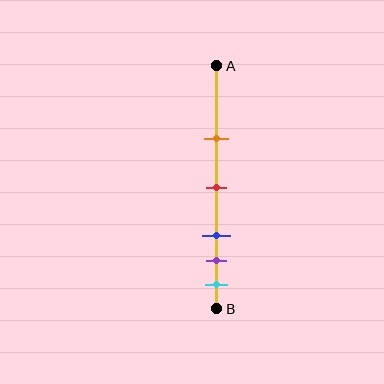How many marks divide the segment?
There are 5 marks dividing the segment.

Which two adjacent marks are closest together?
The purple and cyan marks are the closest adjacent pair.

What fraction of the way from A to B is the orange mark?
The orange mark is approximately 30% (0.3) of the way from A to B.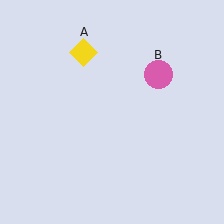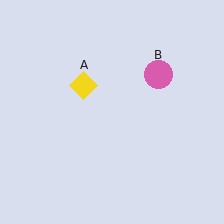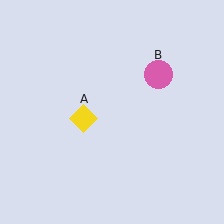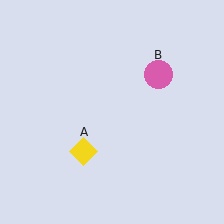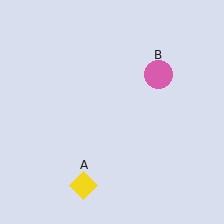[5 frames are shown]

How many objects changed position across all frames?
1 object changed position: yellow diamond (object A).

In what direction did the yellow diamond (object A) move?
The yellow diamond (object A) moved down.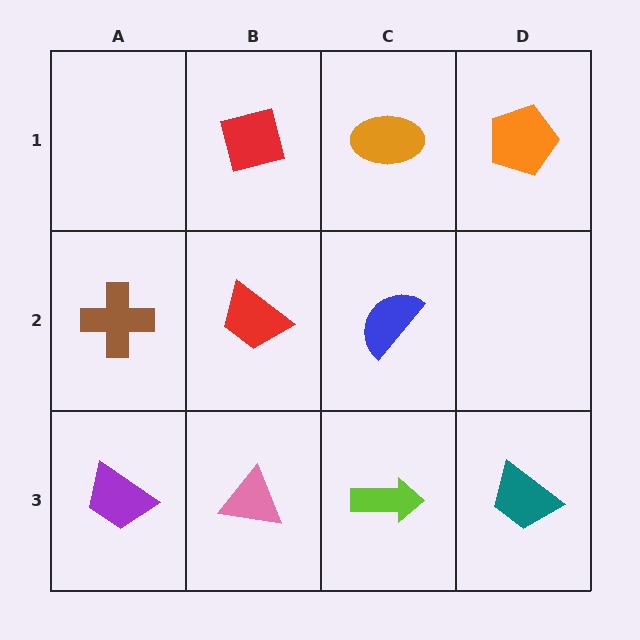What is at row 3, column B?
A pink triangle.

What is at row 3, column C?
A lime arrow.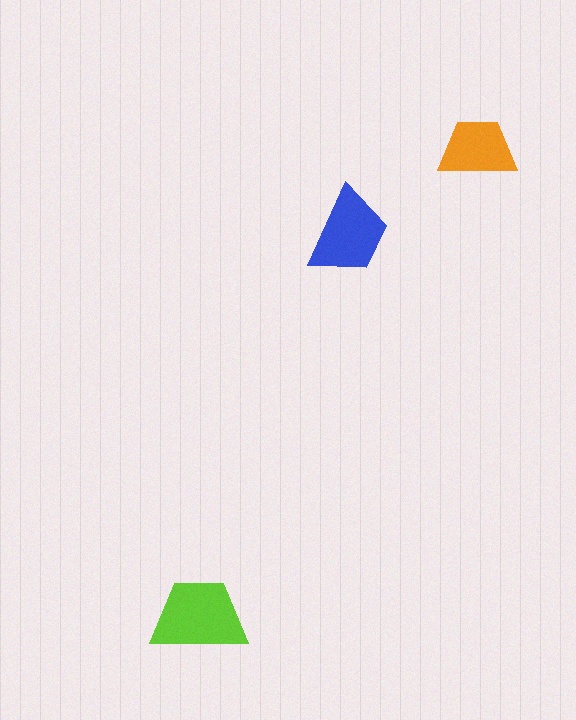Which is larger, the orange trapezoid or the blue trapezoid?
The blue one.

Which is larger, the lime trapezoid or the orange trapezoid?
The lime one.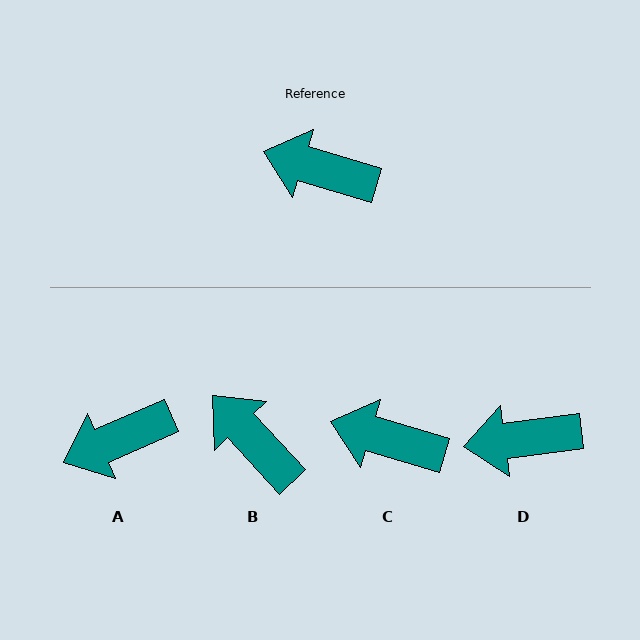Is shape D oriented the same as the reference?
No, it is off by about 24 degrees.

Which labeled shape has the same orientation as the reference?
C.